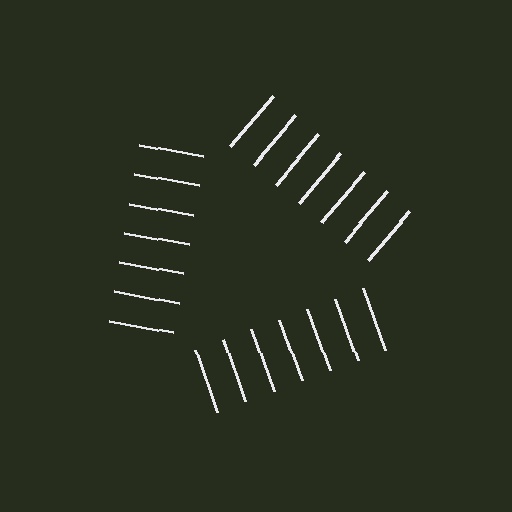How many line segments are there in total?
21 — 7 along each of the 3 edges.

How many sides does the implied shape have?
3 sides — the line-ends trace a triangle.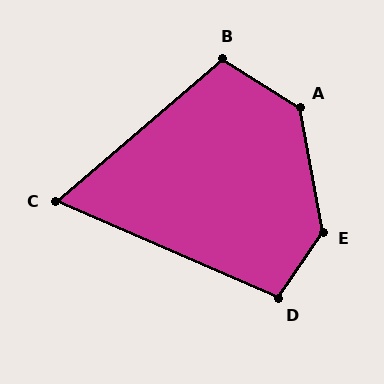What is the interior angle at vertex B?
Approximately 107 degrees (obtuse).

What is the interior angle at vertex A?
Approximately 133 degrees (obtuse).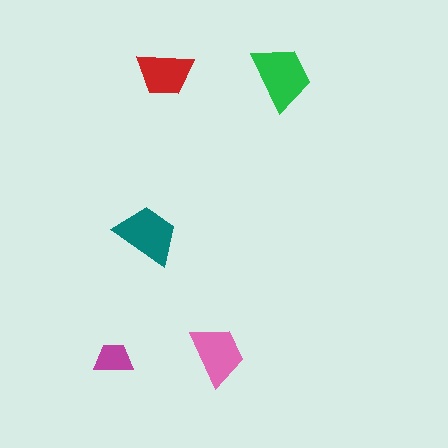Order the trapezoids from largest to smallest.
the green one, the teal one, the pink one, the red one, the magenta one.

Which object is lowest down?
The magenta trapezoid is bottommost.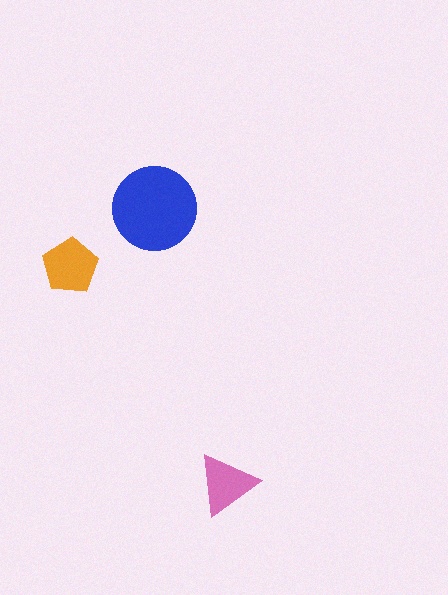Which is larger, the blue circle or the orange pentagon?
The blue circle.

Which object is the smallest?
The pink triangle.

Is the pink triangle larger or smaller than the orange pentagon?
Smaller.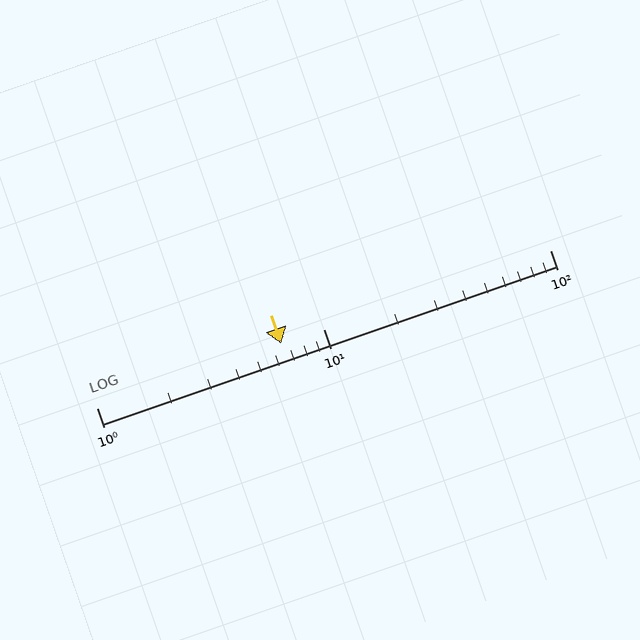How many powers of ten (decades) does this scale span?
The scale spans 2 decades, from 1 to 100.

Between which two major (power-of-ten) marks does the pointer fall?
The pointer is between 1 and 10.